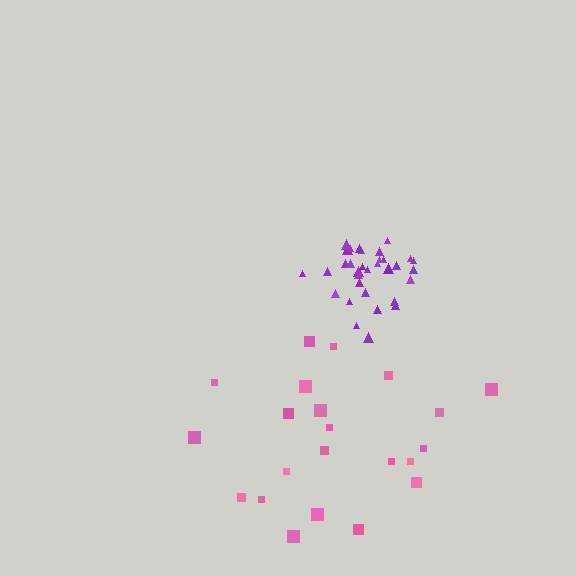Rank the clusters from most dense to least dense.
purple, pink.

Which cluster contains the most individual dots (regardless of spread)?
Purple (33).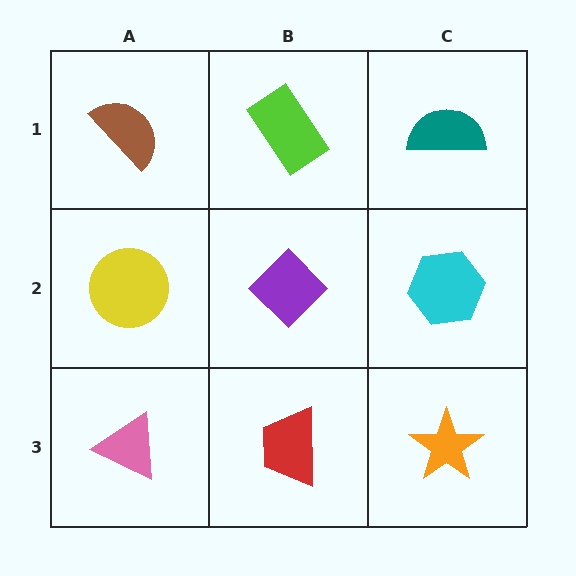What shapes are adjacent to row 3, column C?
A cyan hexagon (row 2, column C), a red trapezoid (row 3, column B).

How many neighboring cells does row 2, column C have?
3.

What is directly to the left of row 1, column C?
A lime rectangle.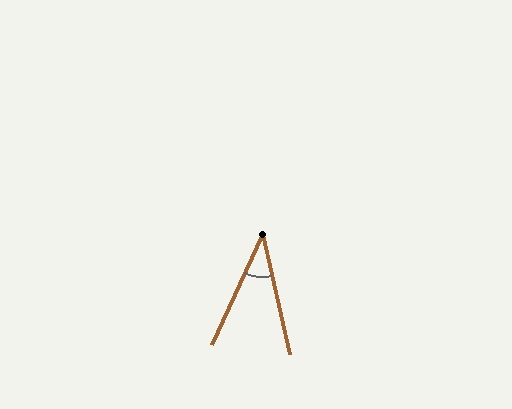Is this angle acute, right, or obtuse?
It is acute.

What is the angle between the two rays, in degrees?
Approximately 38 degrees.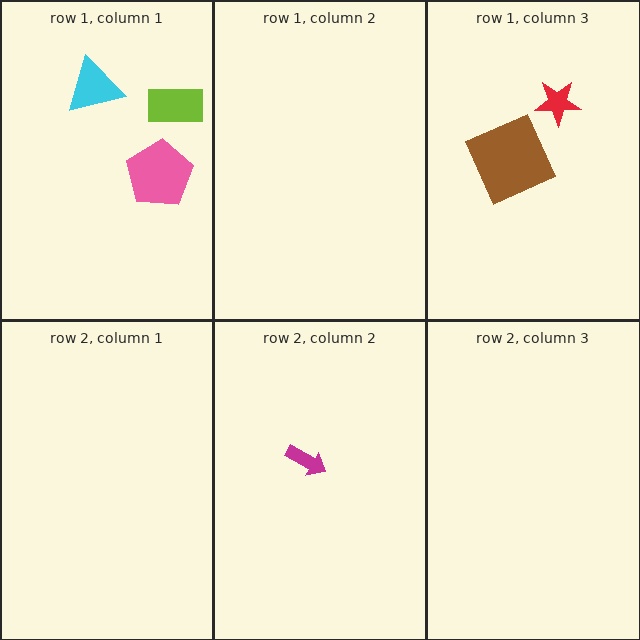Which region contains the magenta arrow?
The row 2, column 2 region.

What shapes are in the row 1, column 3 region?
The brown square, the red star.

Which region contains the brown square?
The row 1, column 3 region.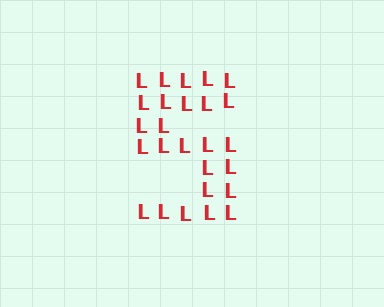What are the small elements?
The small elements are letter L's.